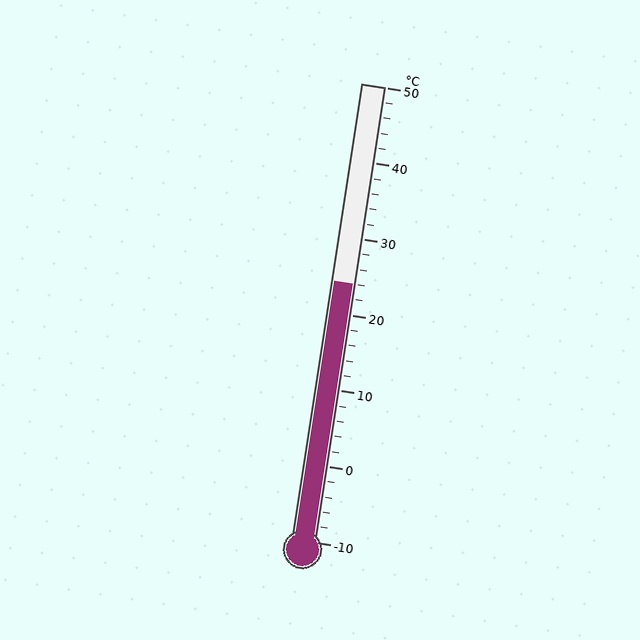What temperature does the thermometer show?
The thermometer shows approximately 24°C.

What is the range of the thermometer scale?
The thermometer scale ranges from -10°C to 50°C.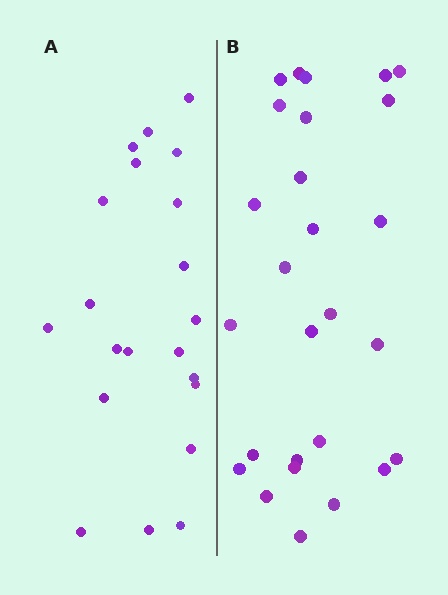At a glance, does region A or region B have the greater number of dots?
Region B (the right region) has more dots.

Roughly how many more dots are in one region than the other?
Region B has about 6 more dots than region A.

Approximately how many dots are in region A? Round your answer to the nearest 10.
About 20 dots. (The exact count is 21, which rounds to 20.)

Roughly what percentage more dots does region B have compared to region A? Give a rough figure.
About 30% more.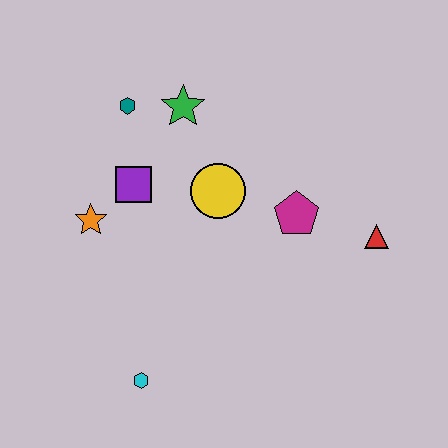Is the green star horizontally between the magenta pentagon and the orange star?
Yes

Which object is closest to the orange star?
The purple square is closest to the orange star.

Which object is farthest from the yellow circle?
The cyan hexagon is farthest from the yellow circle.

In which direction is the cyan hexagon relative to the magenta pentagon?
The cyan hexagon is below the magenta pentagon.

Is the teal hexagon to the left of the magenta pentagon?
Yes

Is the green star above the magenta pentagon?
Yes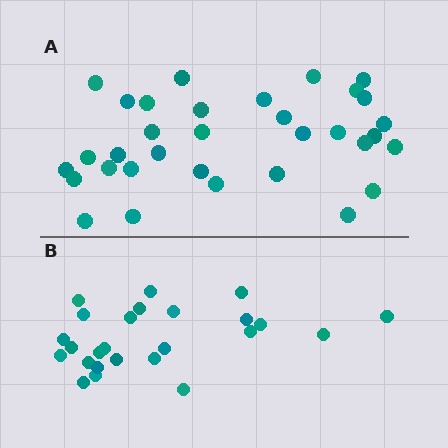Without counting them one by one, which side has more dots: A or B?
Region A (the top region) has more dots.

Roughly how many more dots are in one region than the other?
Region A has roughly 8 or so more dots than region B.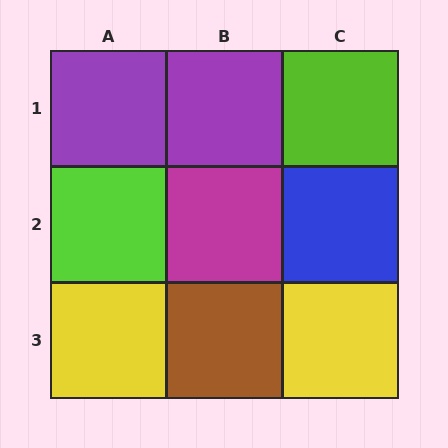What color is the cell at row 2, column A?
Lime.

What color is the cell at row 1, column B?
Purple.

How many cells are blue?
1 cell is blue.